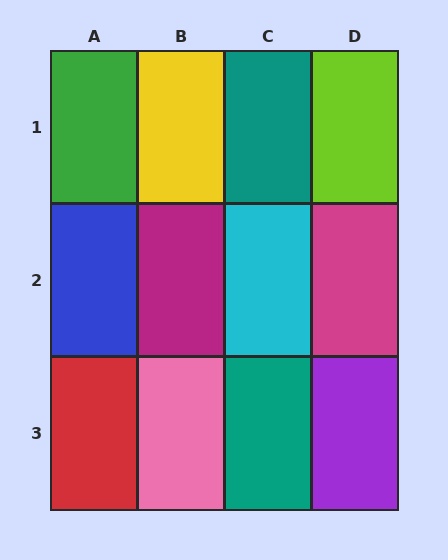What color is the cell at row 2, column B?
Magenta.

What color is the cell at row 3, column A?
Red.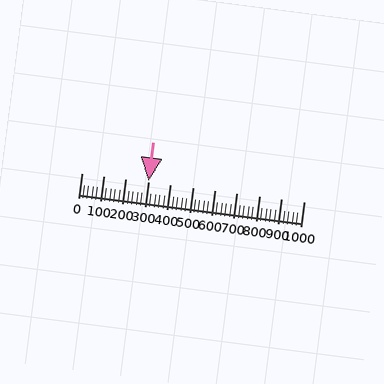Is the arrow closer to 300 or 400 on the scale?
The arrow is closer to 300.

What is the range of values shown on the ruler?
The ruler shows values from 0 to 1000.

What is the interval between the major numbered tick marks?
The major tick marks are spaced 100 units apart.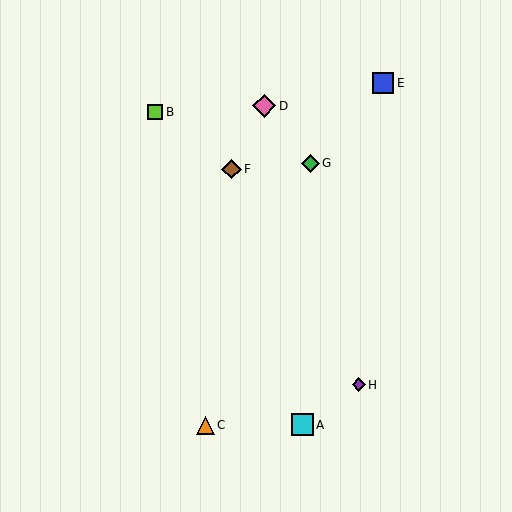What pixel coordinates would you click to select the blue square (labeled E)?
Click at (383, 83) to select the blue square E.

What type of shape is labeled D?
Shape D is a pink diamond.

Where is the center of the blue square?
The center of the blue square is at (383, 83).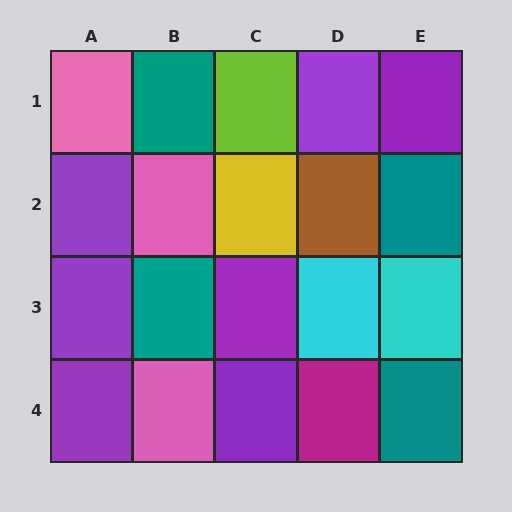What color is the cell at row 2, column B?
Pink.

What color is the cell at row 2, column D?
Brown.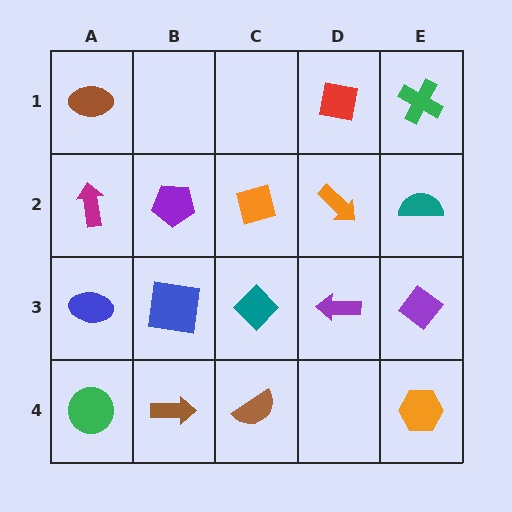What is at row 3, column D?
A purple arrow.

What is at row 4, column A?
A green circle.